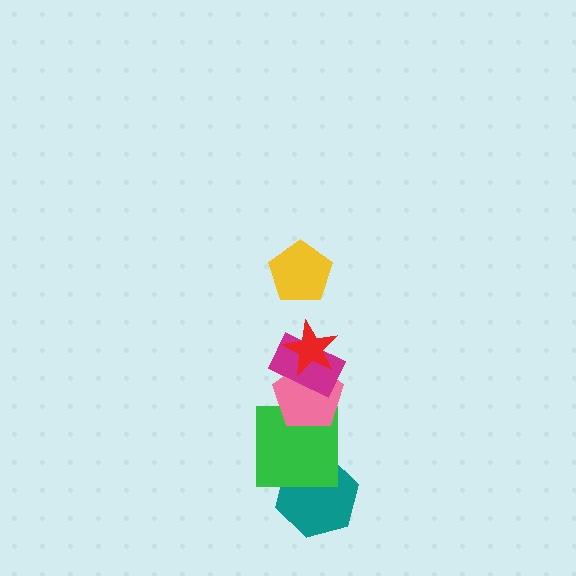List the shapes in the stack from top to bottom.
From top to bottom: the yellow pentagon, the red star, the magenta rectangle, the pink pentagon, the green square, the teal hexagon.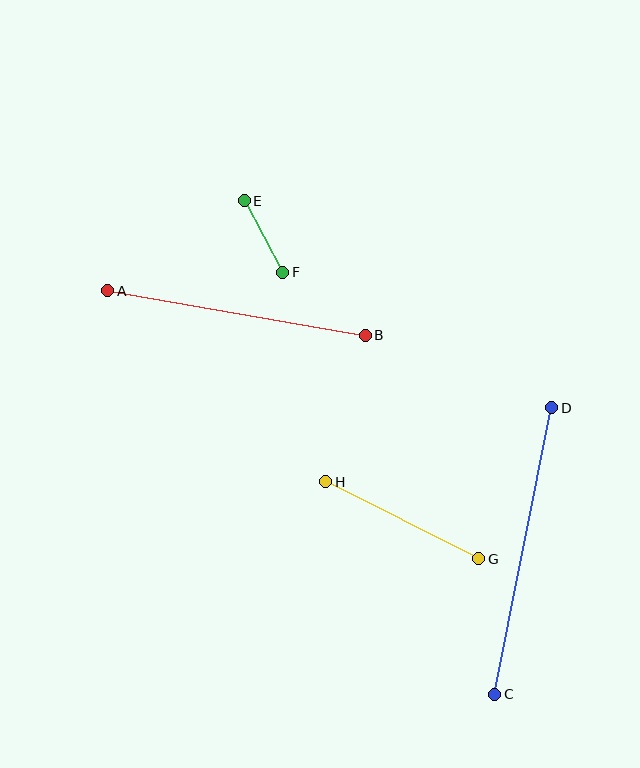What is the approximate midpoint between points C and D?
The midpoint is at approximately (523, 551) pixels.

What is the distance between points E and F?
The distance is approximately 81 pixels.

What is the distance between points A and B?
The distance is approximately 261 pixels.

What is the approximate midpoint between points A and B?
The midpoint is at approximately (237, 313) pixels.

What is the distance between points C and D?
The distance is approximately 292 pixels.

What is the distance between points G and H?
The distance is approximately 171 pixels.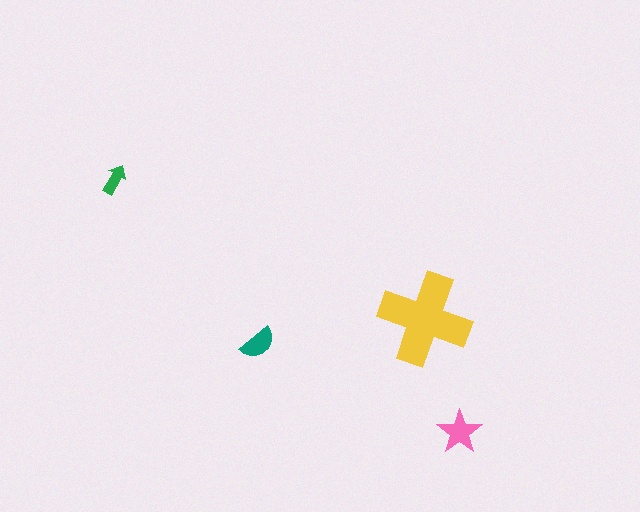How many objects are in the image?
There are 4 objects in the image.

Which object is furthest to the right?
The pink star is rightmost.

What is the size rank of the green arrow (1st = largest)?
4th.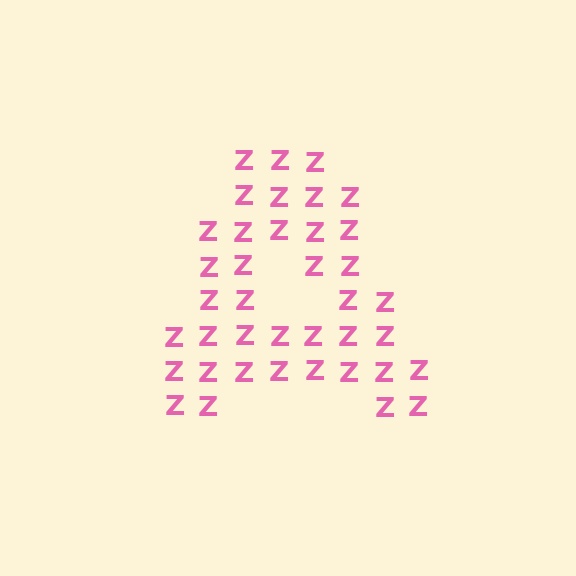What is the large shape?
The large shape is the letter A.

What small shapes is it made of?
It is made of small letter Z's.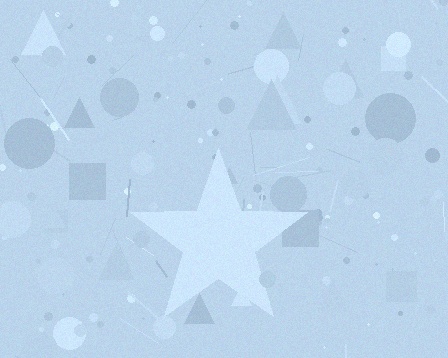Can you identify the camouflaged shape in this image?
The camouflaged shape is a star.